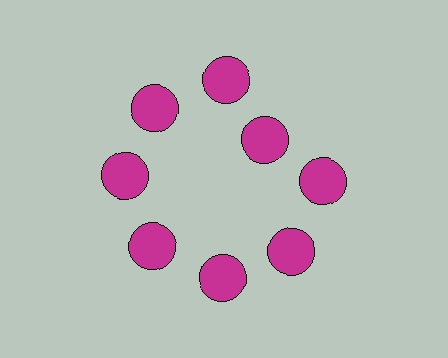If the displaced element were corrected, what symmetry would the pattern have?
It would have 8-fold rotational symmetry — the pattern would map onto itself every 45 degrees.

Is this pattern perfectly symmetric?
No. The 8 magenta circles are arranged in a ring, but one element near the 2 o'clock position is pulled inward toward the center, breaking the 8-fold rotational symmetry.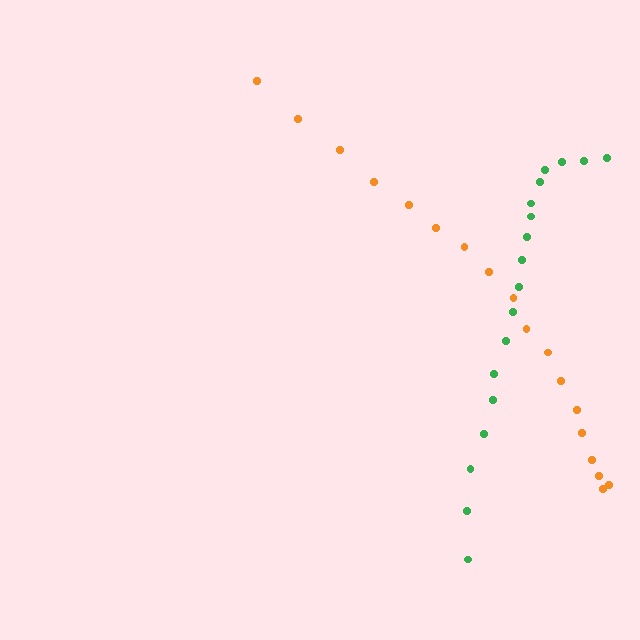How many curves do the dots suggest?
There are 2 distinct paths.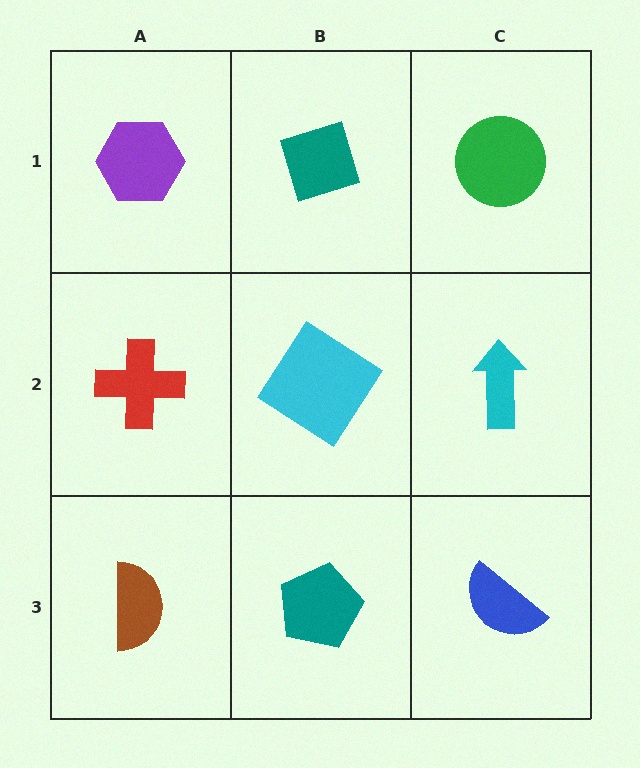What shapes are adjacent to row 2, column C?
A green circle (row 1, column C), a blue semicircle (row 3, column C), a cyan diamond (row 2, column B).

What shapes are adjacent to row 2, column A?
A purple hexagon (row 1, column A), a brown semicircle (row 3, column A), a cyan diamond (row 2, column B).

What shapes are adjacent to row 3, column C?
A cyan arrow (row 2, column C), a teal pentagon (row 3, column B).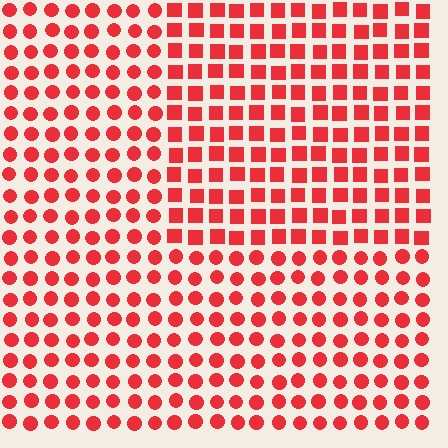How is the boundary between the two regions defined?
The boundary is defined by a change in element shape: squares inside vs. circles outside. All elements share the same color and spacing.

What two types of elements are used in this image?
The image uses squares inside the rectangle region and circles outside it.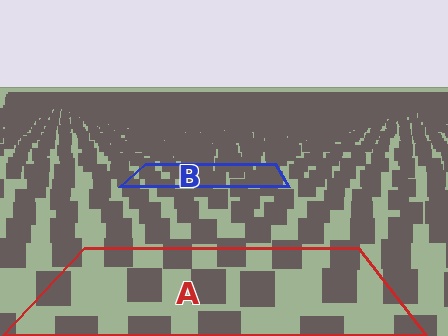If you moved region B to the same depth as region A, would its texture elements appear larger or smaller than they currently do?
They would appear larger. At a closer depth, the same texture elements are projected at a bigger on-screen size.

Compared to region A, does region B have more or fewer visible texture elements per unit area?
Region B has more texture elements per unit area — they are packed more densely because it is farther away.